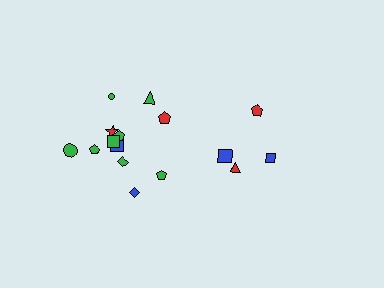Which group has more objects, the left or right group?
The left group.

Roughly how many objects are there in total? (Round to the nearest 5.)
Roughly 15 objects in total.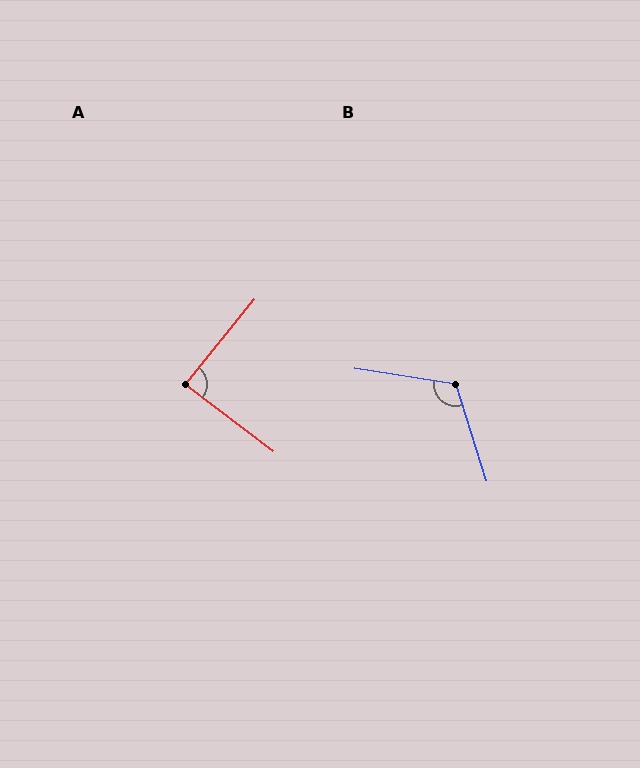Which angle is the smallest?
A, at approximately 88 degrees.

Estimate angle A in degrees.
Approximately 88 degrees.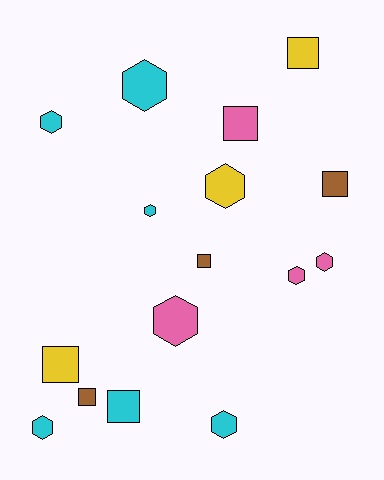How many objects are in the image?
There are 16 objects.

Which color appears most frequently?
Cyan, with 6 objects.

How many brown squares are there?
There are 3 brown squares.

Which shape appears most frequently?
Hexagon, with 9 objects.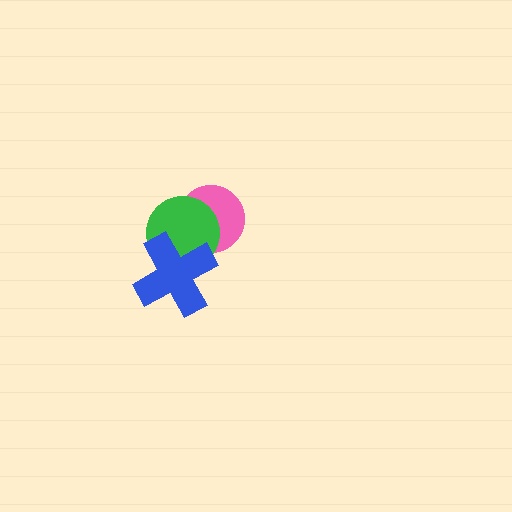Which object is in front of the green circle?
The blue cross is in front of the green circle.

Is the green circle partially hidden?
Yes, it is partially covered by another shape.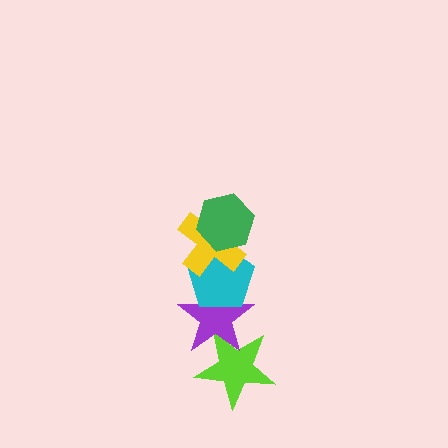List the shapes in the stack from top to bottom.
From top to bottom: the green hexagon, the yellow cross, the cyan pentagon, the purple star, the lime star.